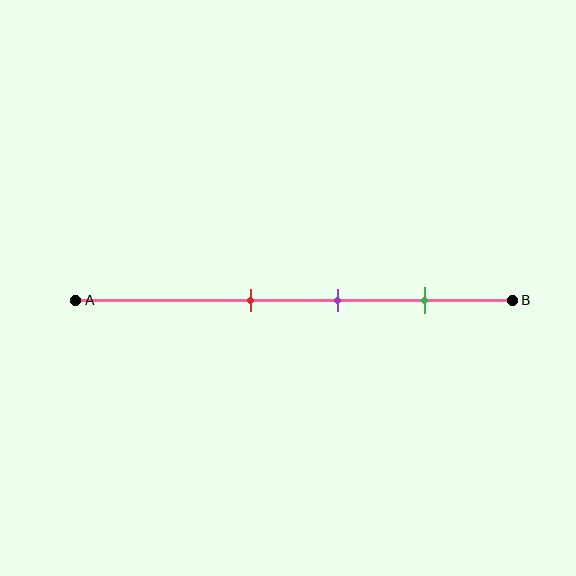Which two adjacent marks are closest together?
The red and purple marks are the closest adjacent pair.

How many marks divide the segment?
There are 3 marks dividing the segment.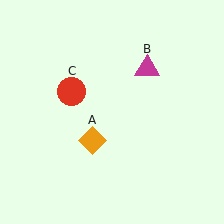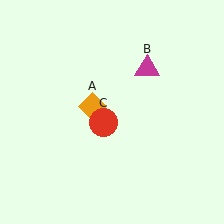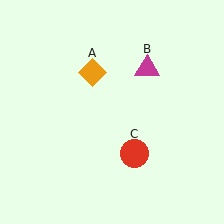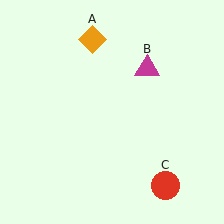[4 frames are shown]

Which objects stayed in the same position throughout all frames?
Magenta triangle (object B) remained stationary.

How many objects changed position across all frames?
2 objects changed position: orange diamond (object A), red circle (object C).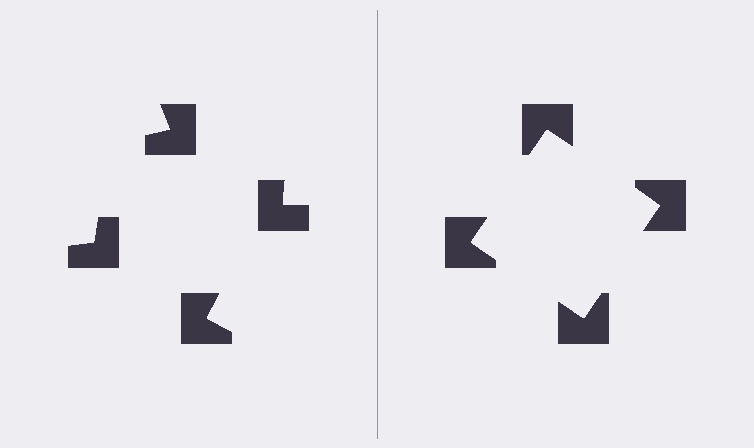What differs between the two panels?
The notched squares are positioned identically on both sides; only the wedge orientations differ. On the right they align to a square; on the left they are misaligned.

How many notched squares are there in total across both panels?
8 — 4 on each side.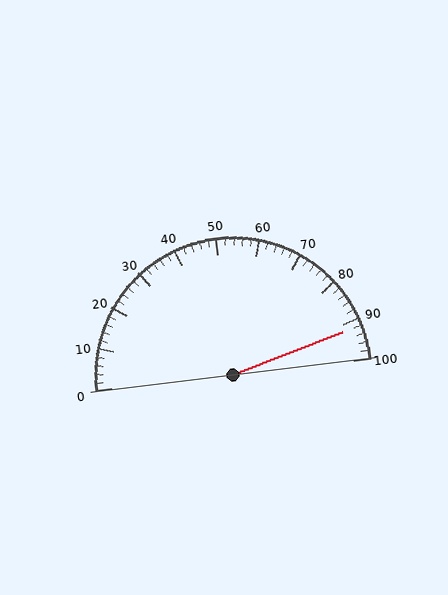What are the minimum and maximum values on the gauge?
The gauge ranges from 0 to 100.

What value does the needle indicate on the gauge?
The needle indicates approximately 92.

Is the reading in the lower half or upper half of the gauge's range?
The reading is in the upper half of the range (0 to 100).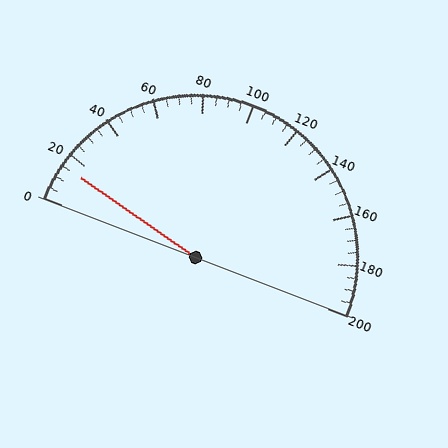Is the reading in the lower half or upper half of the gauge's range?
The reading is in the lower half of the range (0 to 200).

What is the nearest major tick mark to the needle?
The nearest major tick mark is 20.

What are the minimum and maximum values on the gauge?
The gauge ranges from 0 to 200.